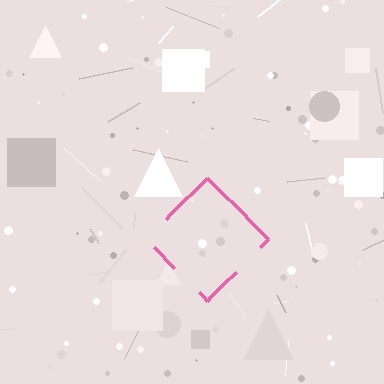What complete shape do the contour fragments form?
The contour fragments form a diamond.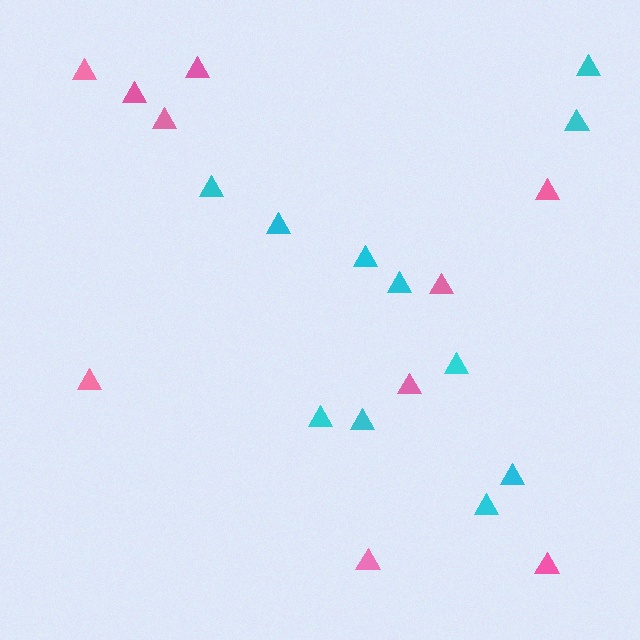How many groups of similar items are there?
There are 2 groups: one group of cyan triangles (11) and one group of pink triangles (10).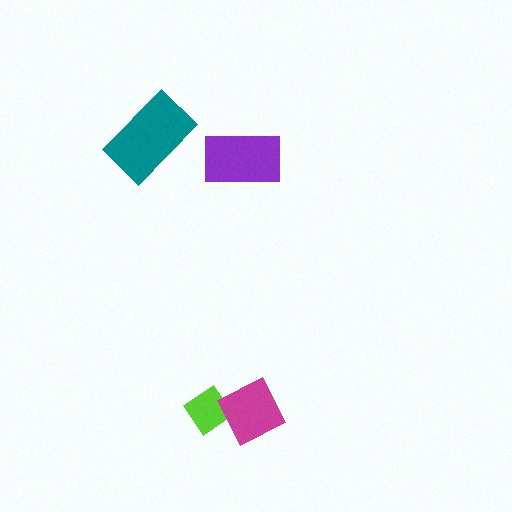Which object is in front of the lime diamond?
The magenta diamond is in front of the lime diamond.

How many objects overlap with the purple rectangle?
0 objects overlap with the purple rectangle.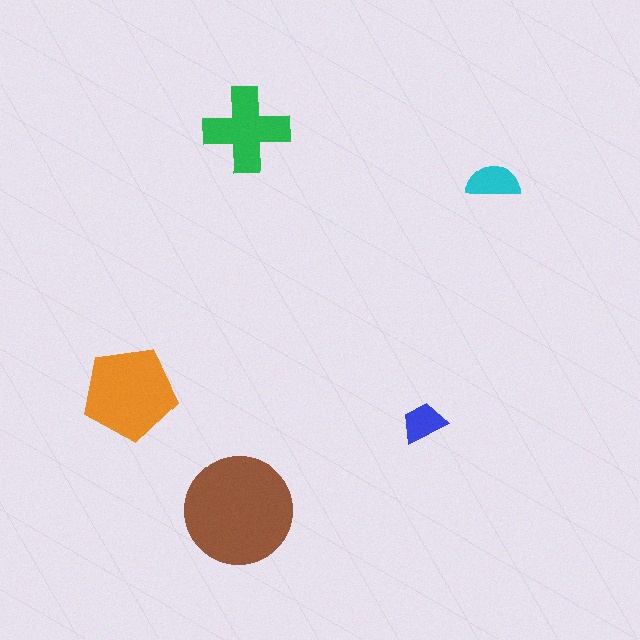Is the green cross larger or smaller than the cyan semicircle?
Larger.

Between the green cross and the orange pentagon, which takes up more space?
The orange pentagon.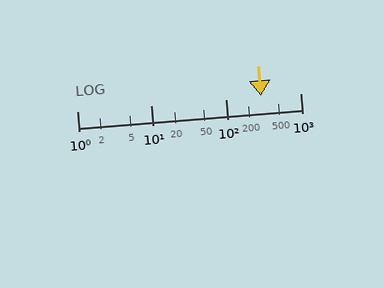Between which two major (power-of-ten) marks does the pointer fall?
The pointer is between 100 and 1000.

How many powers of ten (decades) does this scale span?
The scale spans 3 decades, from 1 to 1000.